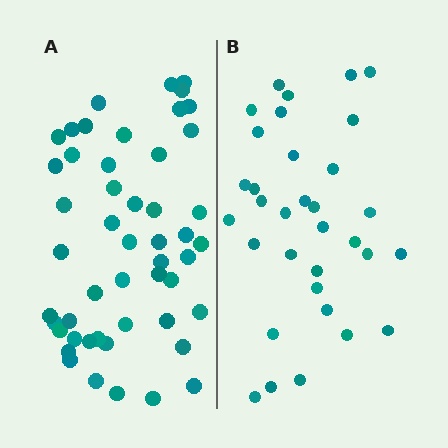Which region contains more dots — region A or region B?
Region A (the left region) has more dots.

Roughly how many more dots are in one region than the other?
Region A has approximately 15 more dots than region B.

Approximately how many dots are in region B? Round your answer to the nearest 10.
About 30 dots. (The exact count is 33, which rounds to 30.)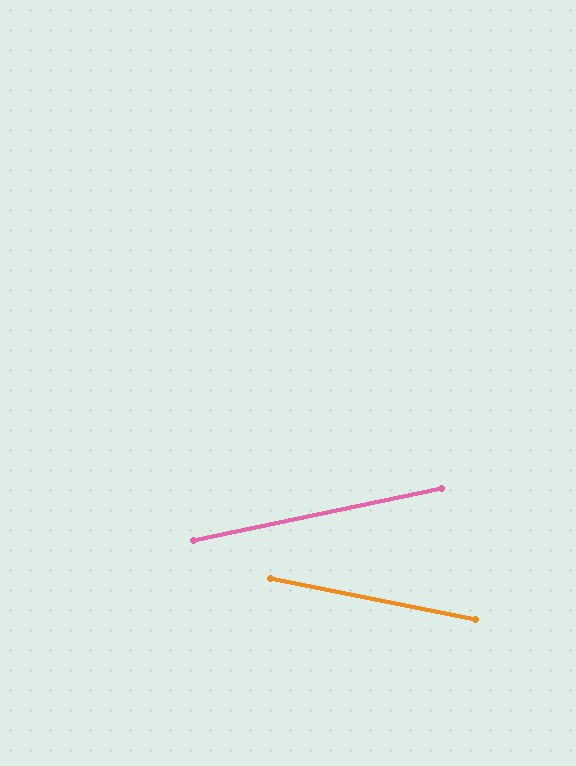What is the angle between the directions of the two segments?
Approximately 23 degrees.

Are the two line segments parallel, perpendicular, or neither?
Neither parallel nor perpendicular — they differ by about 23°.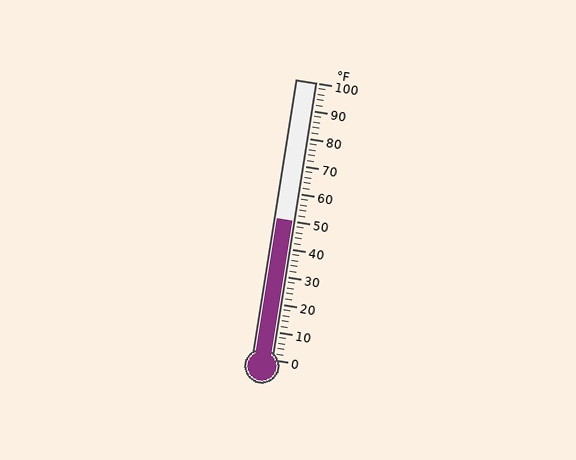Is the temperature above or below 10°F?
The temperature is above 10°F.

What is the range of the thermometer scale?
The thermometer scale ranges from 0°F to 100°F.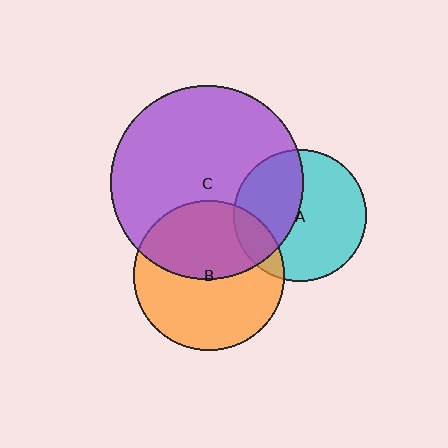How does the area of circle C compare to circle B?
Approximately 1.7 times.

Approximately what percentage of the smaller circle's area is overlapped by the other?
Approximately 40%.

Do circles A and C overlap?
Yes.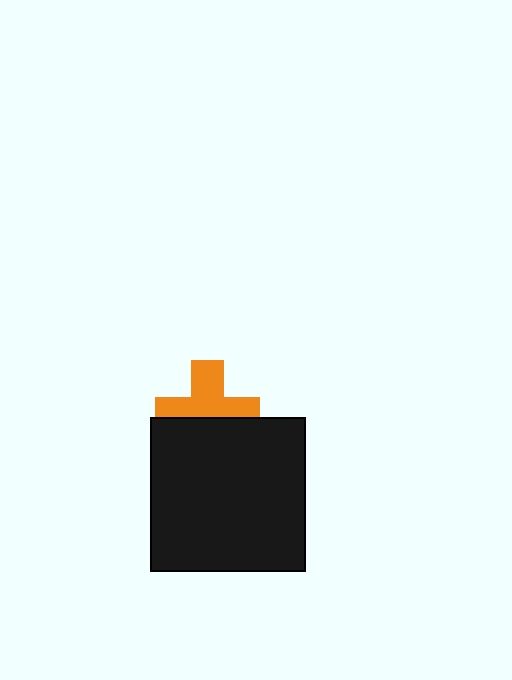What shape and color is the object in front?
The object in front is a black square.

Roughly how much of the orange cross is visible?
About half of it is visible (roughly 58%).